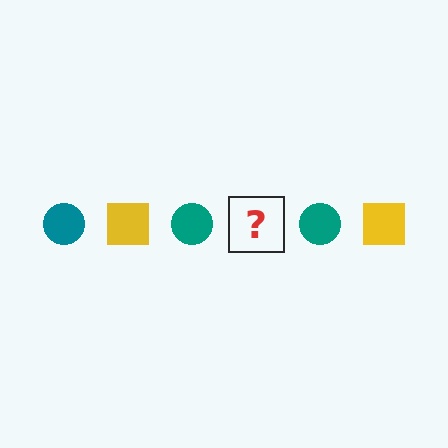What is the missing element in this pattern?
The missing element is a yellow square.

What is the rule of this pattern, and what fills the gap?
The rule is that the pattern alternates between teal circle and yellow square. The gap should be filled with a yellow square.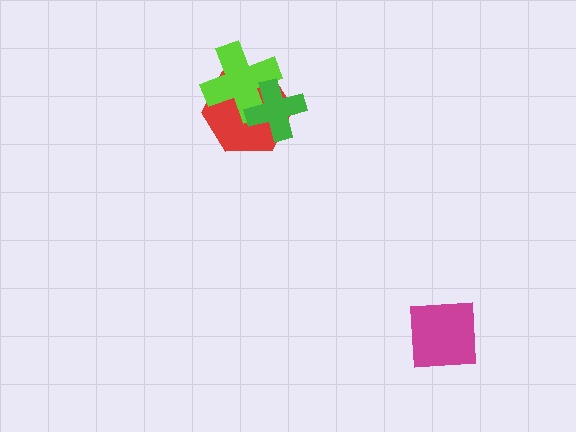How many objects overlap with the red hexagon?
2 objects overlap with the red hexagon.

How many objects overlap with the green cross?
2 objects overlap with the green cross.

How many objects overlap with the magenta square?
0 objects overlap with the magenta square.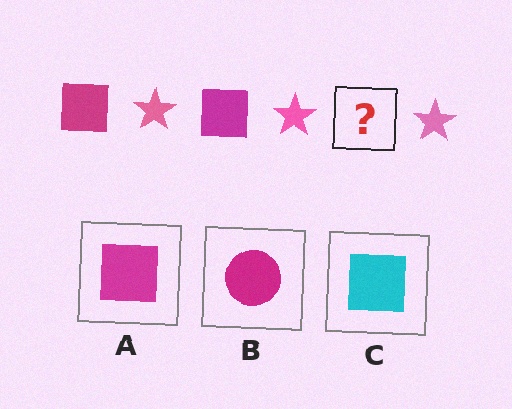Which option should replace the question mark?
Option A.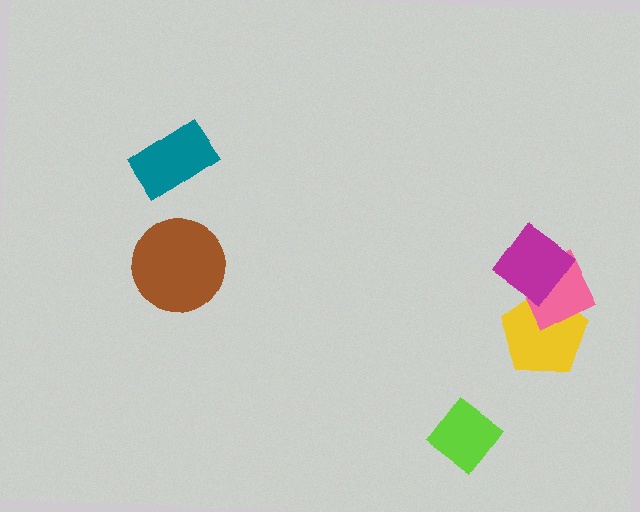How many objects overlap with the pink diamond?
2 objects overlap with the pink diamond.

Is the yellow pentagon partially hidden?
Yes, it is partially covered by another shape.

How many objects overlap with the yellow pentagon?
2 objects overlap with the yellow pentagon.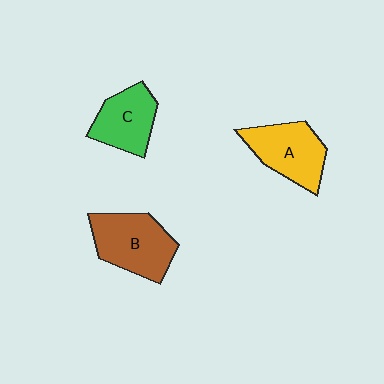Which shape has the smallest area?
Shape C (green).